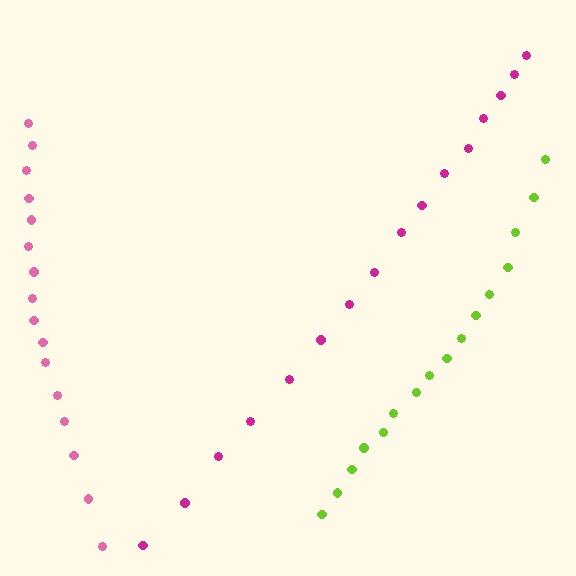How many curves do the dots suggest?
There are 3 distinct paths.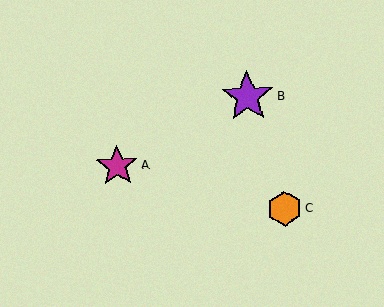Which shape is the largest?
The purple star (labeled B) is the largest.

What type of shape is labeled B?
Shape B is a purple star.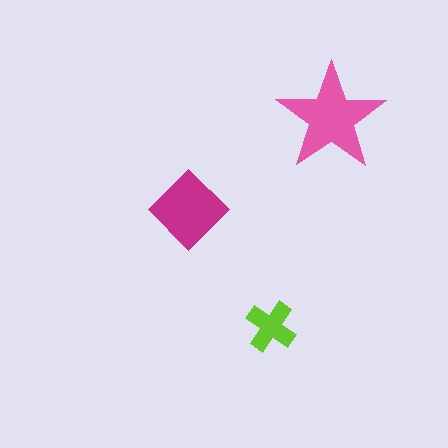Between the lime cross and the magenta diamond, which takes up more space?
The magenta diamond.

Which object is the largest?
The pink star.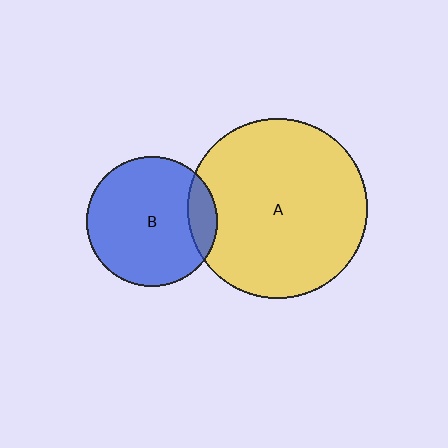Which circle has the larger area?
Circle A (yellow).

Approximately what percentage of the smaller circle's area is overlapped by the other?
Approximately 15%.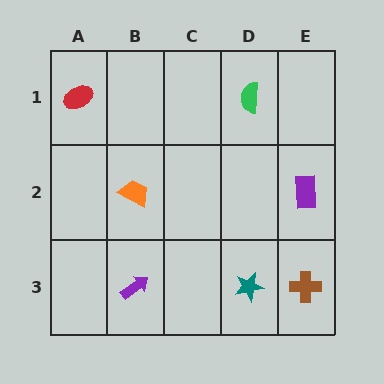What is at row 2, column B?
An orange trapezoid.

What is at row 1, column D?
A green semicircle.